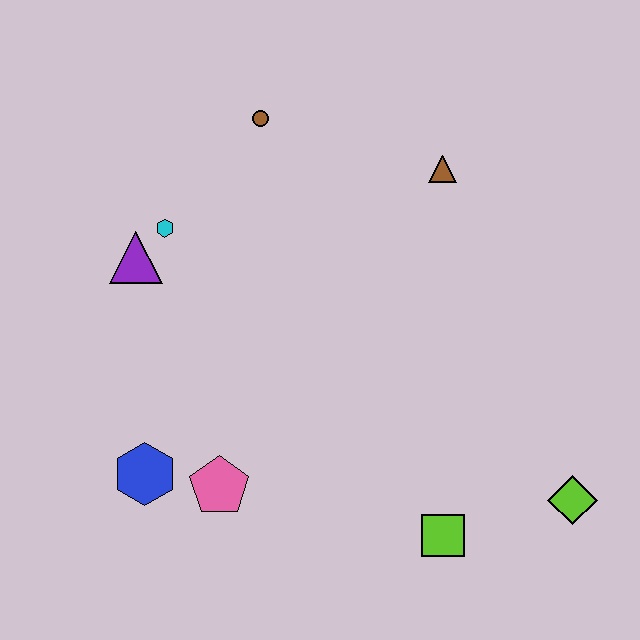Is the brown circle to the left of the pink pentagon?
No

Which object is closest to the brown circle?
The cyan hexagon is closest to the brown circle.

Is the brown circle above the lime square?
Yes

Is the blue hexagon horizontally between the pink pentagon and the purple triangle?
Yes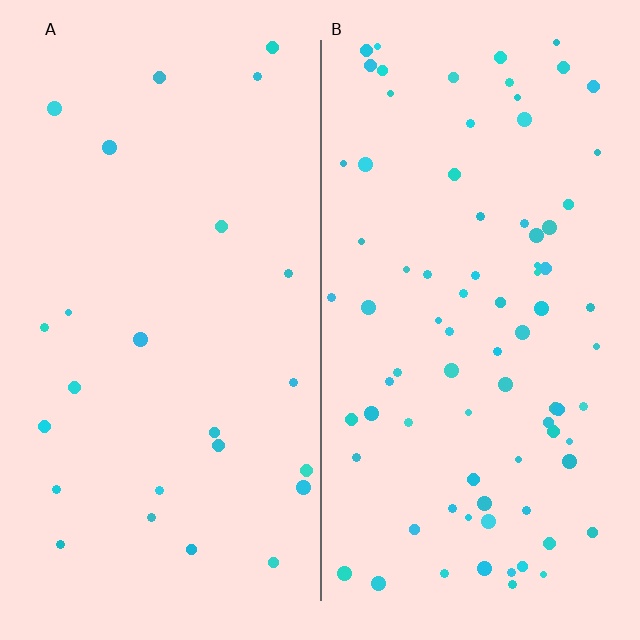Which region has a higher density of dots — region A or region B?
B (the right).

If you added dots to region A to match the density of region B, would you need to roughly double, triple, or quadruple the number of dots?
Approximately triple.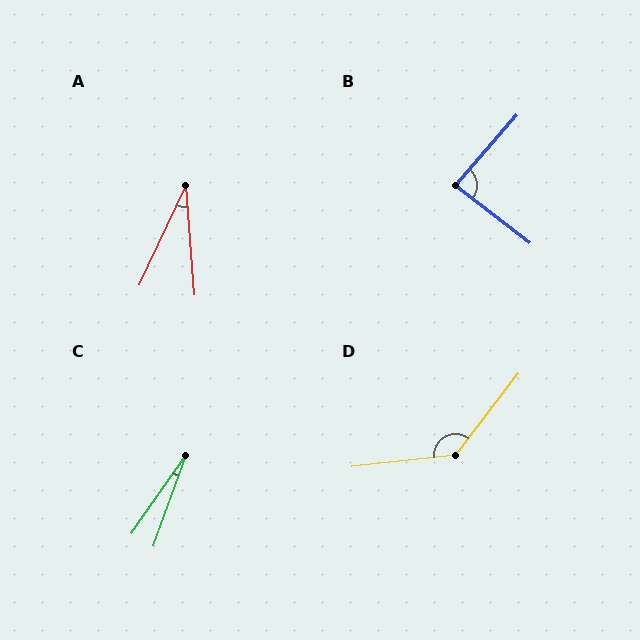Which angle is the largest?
D, at approximately 134 degrees.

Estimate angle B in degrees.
Approximately 87 degrees.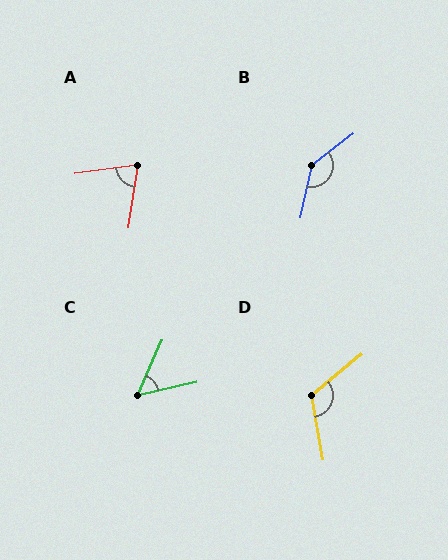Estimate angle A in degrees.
Approximately 74 degrees.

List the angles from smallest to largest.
C (53°), A (74°), D (120°), B (139°).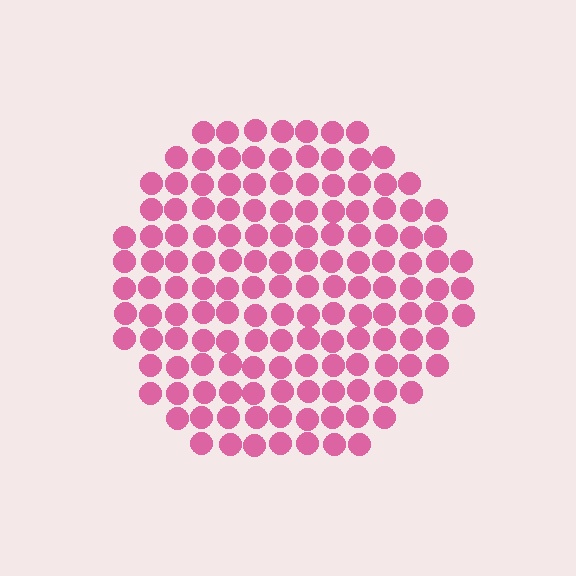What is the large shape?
The large shape is a circle.